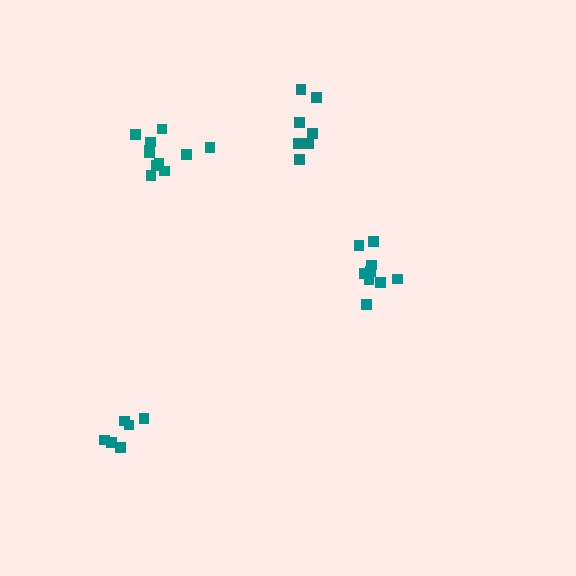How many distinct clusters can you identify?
There are 4 distinct clusters.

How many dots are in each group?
Group 1: 9 dots, Group 2: 7 dots, Group 3: 11 dots, Group 4: 6 dots (33 total).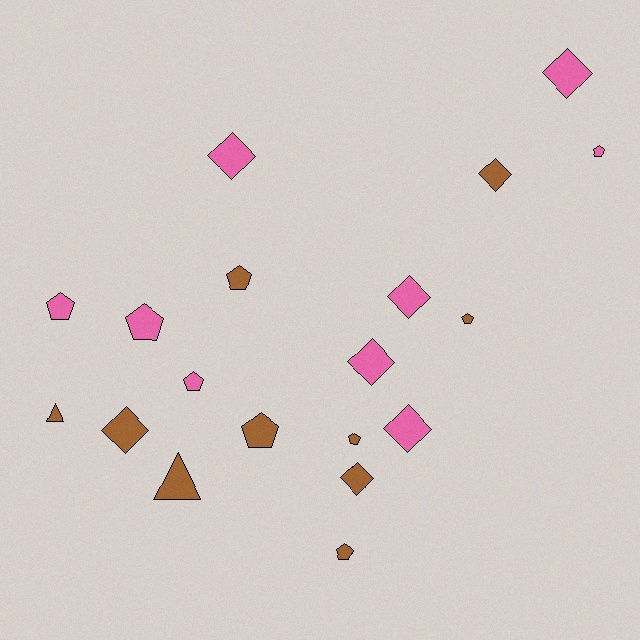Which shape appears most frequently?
Pentagon, with 9 objects.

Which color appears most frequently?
Brown, with 10 objects.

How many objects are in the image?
There are 19 objects.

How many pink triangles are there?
There are no pink triangles.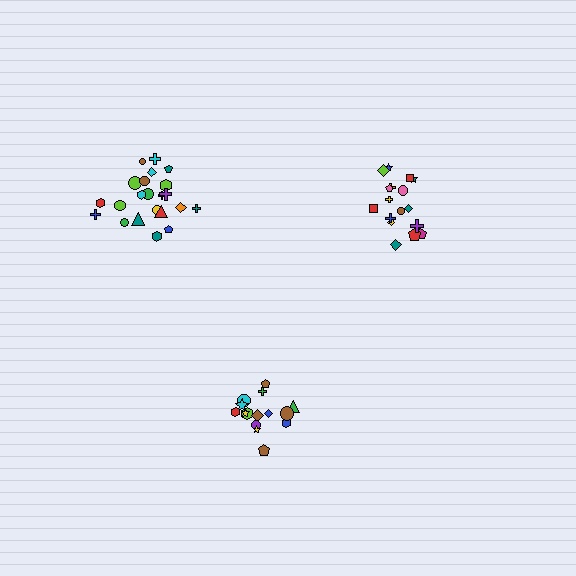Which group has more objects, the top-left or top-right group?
The top-left group.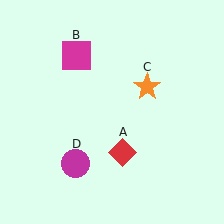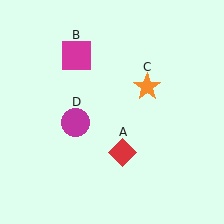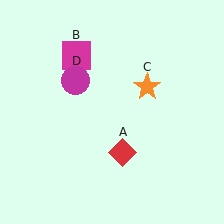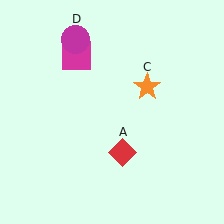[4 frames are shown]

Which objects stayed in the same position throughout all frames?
Red diamond (object A) and magenta square (object B) and orange star (object C) remained stationary.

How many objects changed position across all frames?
1 object changed position: magenta circle (object D).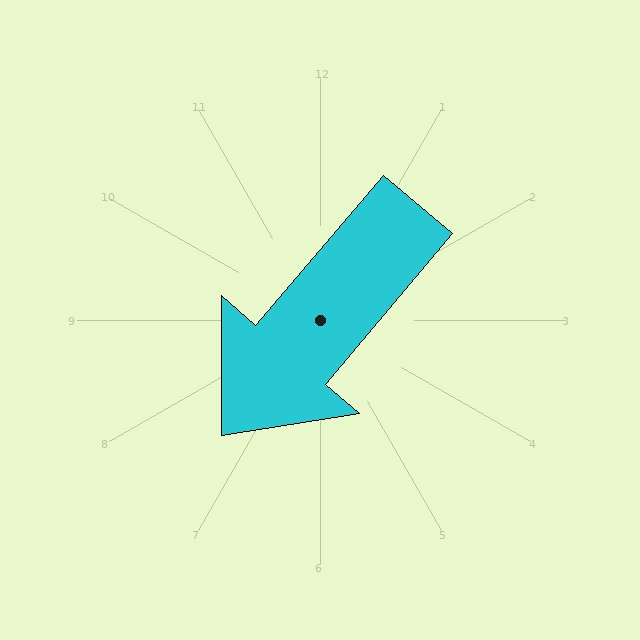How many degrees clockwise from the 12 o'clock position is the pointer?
Approximately 220 degrees.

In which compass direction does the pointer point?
Southwest.